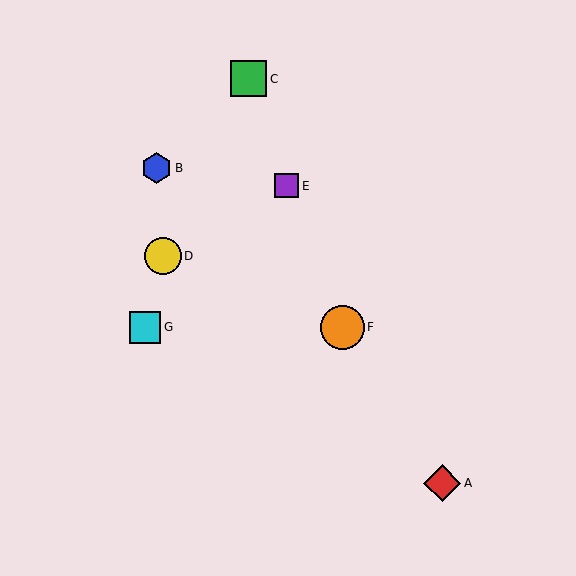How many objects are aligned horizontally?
2 objects (F, G) are aligned horizontally.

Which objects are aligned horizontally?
Objects F, G are aligned horizontally.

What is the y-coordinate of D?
Object D is at y≈256.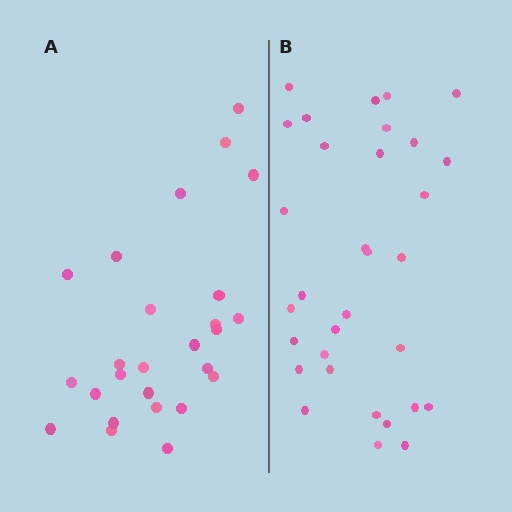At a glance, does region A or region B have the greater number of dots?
Region B (the right region) has more dots.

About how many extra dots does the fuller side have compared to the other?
Region B has about 6 more dots than region A.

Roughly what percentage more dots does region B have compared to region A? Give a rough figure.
About 25% more.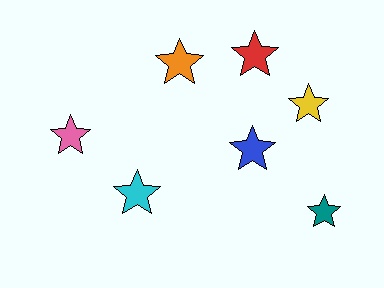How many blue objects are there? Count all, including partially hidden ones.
There is 1 blue object.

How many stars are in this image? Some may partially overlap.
There are 7 stars.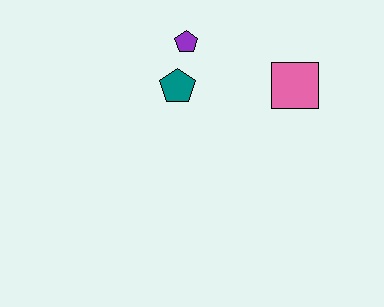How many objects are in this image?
There are 3 objects.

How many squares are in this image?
There is 1 square.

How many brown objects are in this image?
There are no brown objects.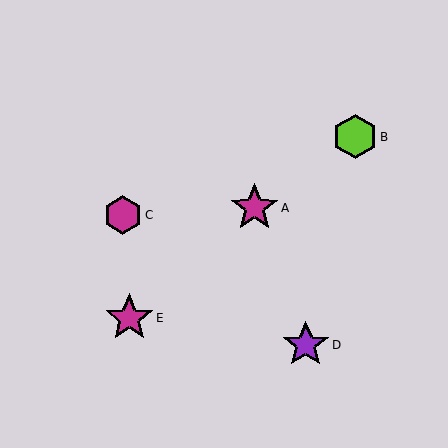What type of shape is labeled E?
Shape E is a magenta star.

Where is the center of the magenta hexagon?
The center of the magenta hexagon is at (123, 215).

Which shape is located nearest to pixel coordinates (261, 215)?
The magenta star (labeled A) at (254, 208) is nearest to that location.